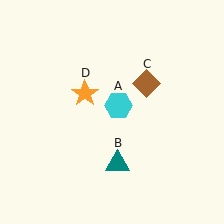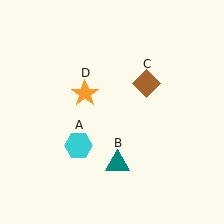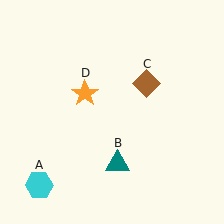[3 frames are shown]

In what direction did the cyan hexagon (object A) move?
The cyan hexagon (object A) moved down and to the left.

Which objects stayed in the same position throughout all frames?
Teal triangle (object B) and brown diamond (object C) and orange star (object D) remained stationary.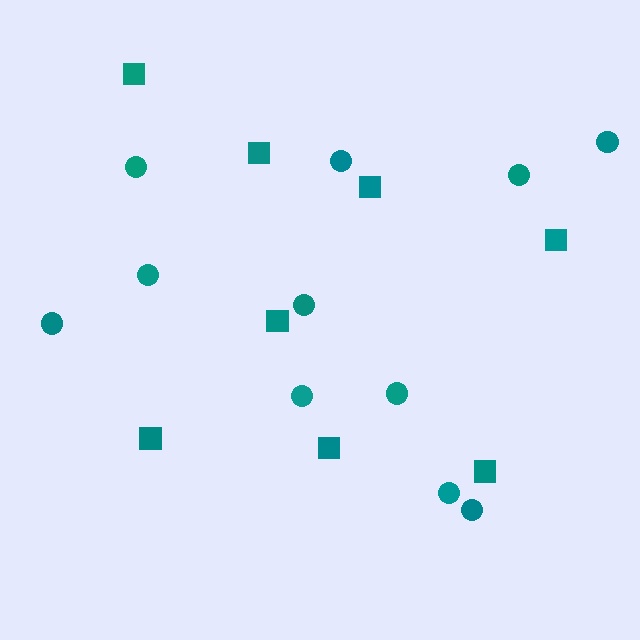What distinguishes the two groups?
There are 2 groups: one group of squares (8) and one group of circles (11).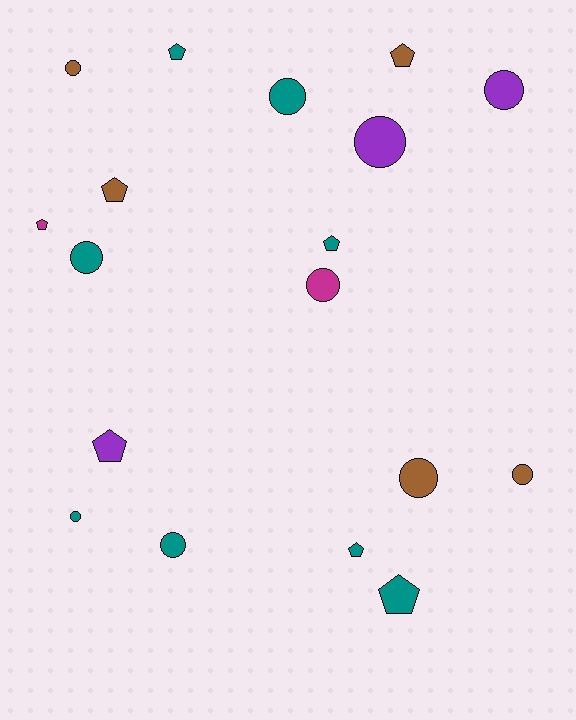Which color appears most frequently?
Teal, with 8 objects.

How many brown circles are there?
There are 3 brown circles.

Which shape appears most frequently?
Circle, with 10 objects.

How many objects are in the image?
There are 18 objects.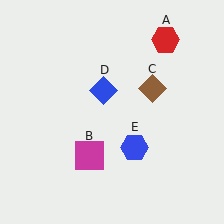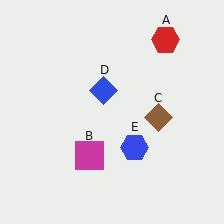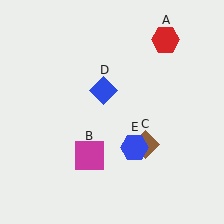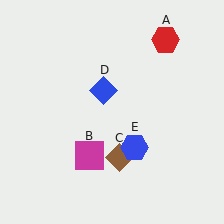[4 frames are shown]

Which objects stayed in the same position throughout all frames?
Red hexagon (object A) and magenta square (object B) and blue diamond (object D) and blue hexagon (object E) remained stationary.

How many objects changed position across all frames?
1 object changed position: brown diamond (object C).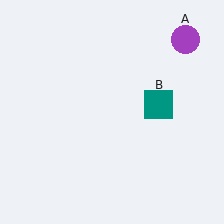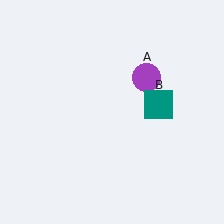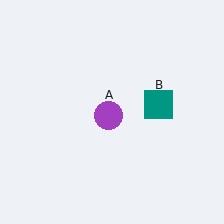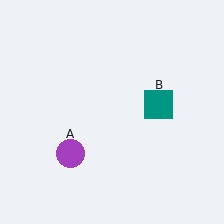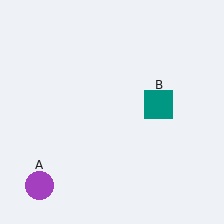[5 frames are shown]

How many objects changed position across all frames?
1 object changed position: purple circle (object A).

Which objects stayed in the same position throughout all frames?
Teal square (object B) remained stationary.